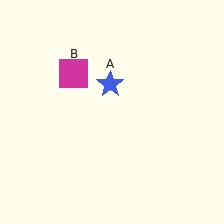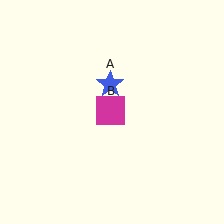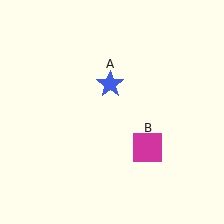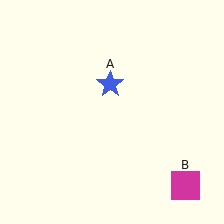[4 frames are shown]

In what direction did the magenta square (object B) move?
The magenta square (object B) moved down and to the right.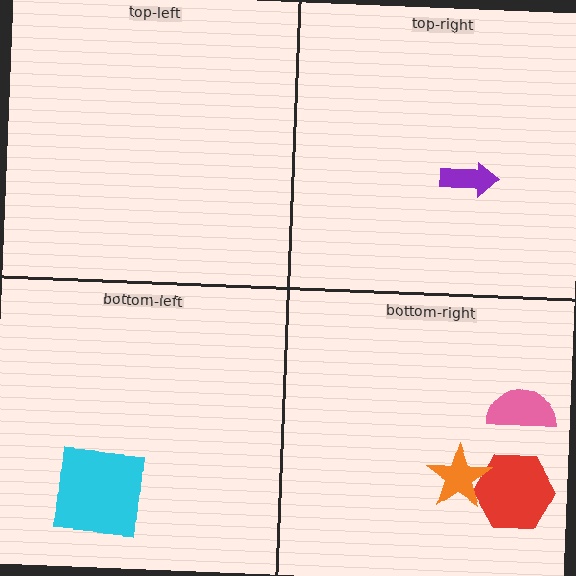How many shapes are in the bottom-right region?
3.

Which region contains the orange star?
The bottom-right region.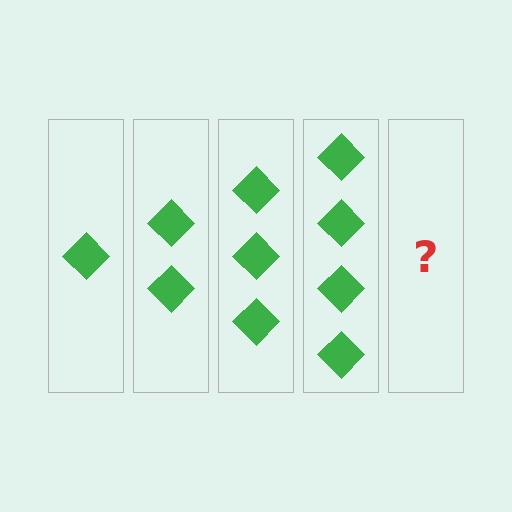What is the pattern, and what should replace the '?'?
The pattern is that each step adds one more diamond. The '?' should be 5 diamonds.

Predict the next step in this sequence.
The next step is 5 diamonds.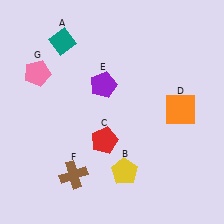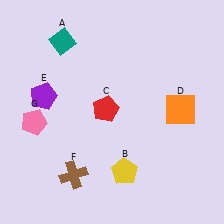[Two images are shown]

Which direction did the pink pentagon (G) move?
The pink pentagon (G) moved down.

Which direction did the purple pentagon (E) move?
The purple pentagon (E) moved left.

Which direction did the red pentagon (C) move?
The red pentagon (C) moved up.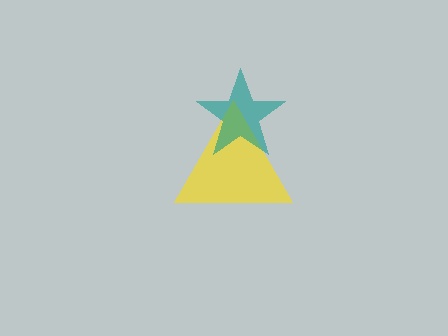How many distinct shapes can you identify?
There are 2 distinct shapes: a yellow triangle, a teal star.